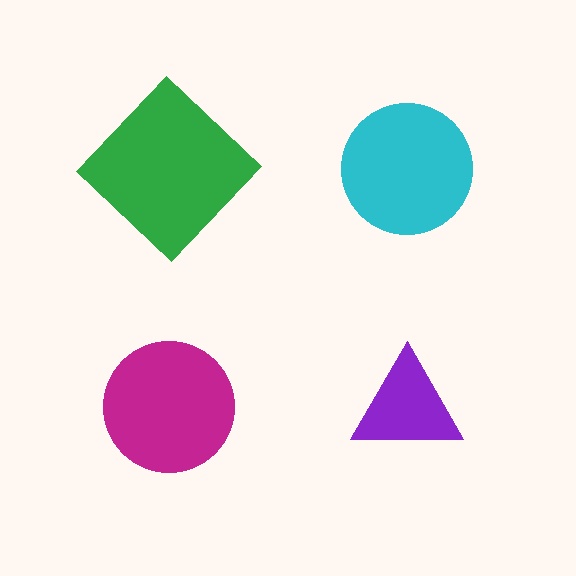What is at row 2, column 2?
A purple triangle.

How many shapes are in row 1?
2 shapes.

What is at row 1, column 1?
A green diamond.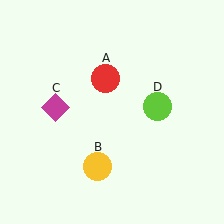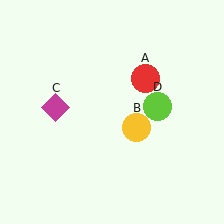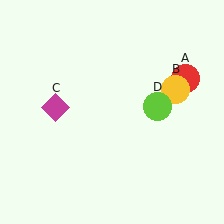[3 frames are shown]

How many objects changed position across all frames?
2 objects changed position: red circle (object A), yellow circle (object B).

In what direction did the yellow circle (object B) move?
The yellow circle (object B) moved up and to the right.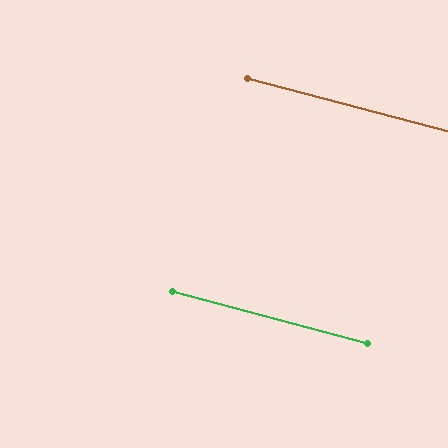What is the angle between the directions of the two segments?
Approximately 0 degrees.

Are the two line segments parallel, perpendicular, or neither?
Parallel — their directions differ by only 0.2°.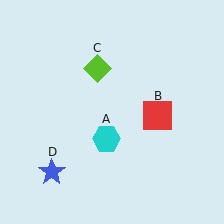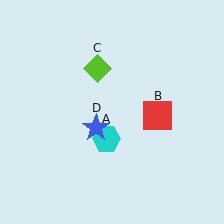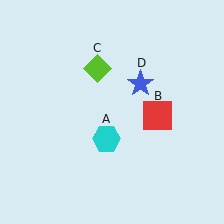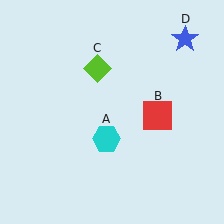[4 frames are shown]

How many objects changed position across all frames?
1 object changed position: blue star (object D).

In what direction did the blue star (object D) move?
The blue star (object D) moved up and to the right.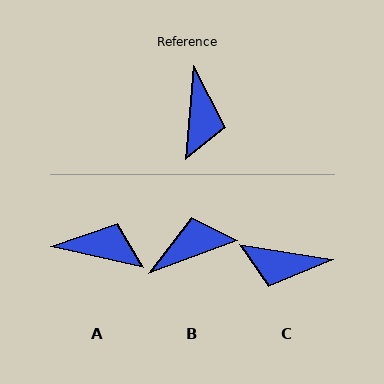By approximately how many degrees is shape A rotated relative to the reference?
Approximately 82 degrees counter-clockwise.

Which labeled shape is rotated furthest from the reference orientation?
B, about 116 degrees away.